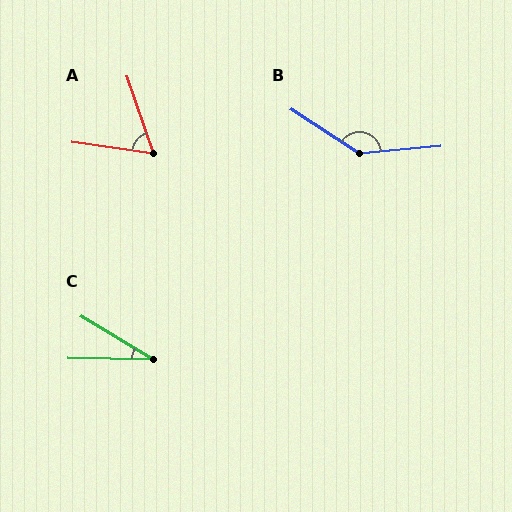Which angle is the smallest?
C, at approximately 30 degrees.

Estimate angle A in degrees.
Approximately 63 degrees.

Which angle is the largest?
B, at approximately 142 degrees.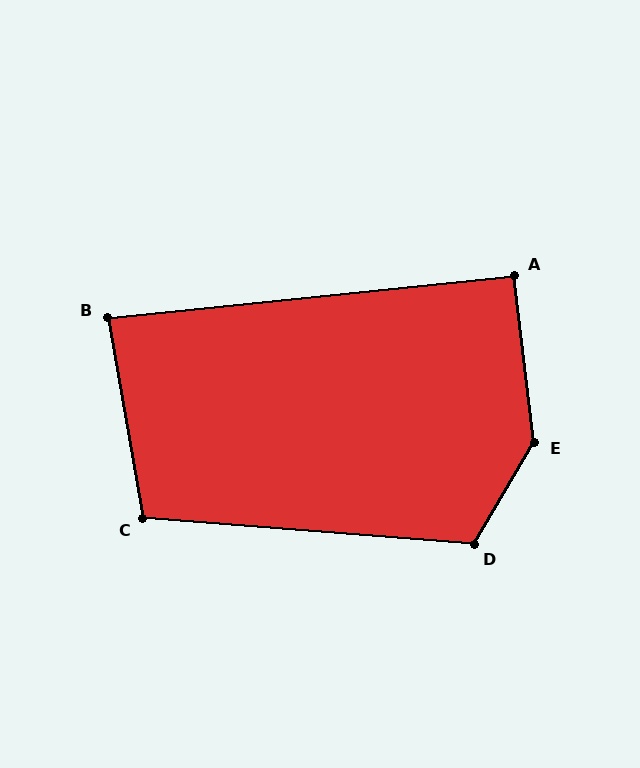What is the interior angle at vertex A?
Approximately 91 degrees (approximately right).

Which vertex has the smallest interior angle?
B, at approximately 86 degrees.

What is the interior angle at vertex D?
Approximately 116 degrees (obtuse).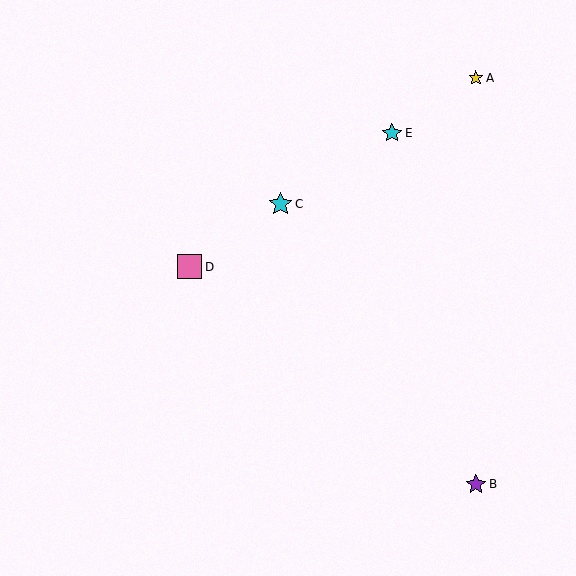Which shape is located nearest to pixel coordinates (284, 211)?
The cyan star (labeled C) at (281, 204) is nearest to that location.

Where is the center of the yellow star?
The center of the yellow star is at (476, 78).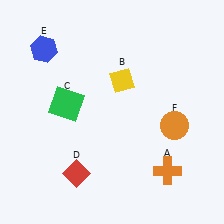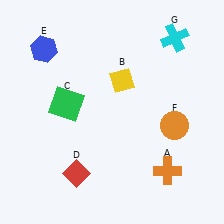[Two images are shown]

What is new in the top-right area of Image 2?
A cyan cross (G) was added in the top-right area of Image 2.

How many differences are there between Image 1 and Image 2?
There is 1 difference between the two images.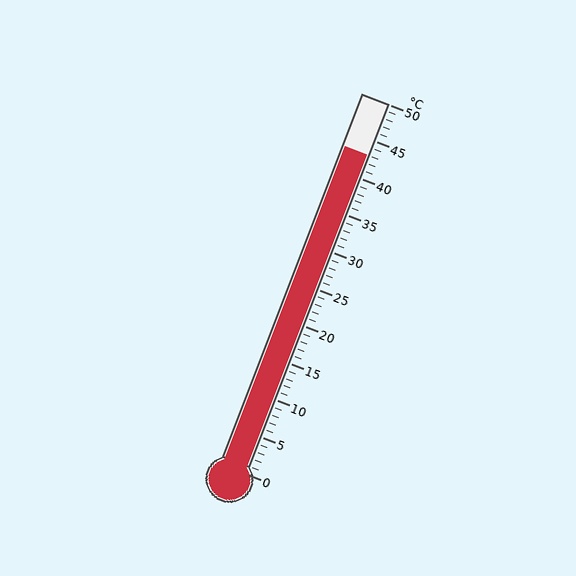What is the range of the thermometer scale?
The thermometer scale ranges from 0°C to 50°C.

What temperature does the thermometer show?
The thermometer shows approximately 43°C.